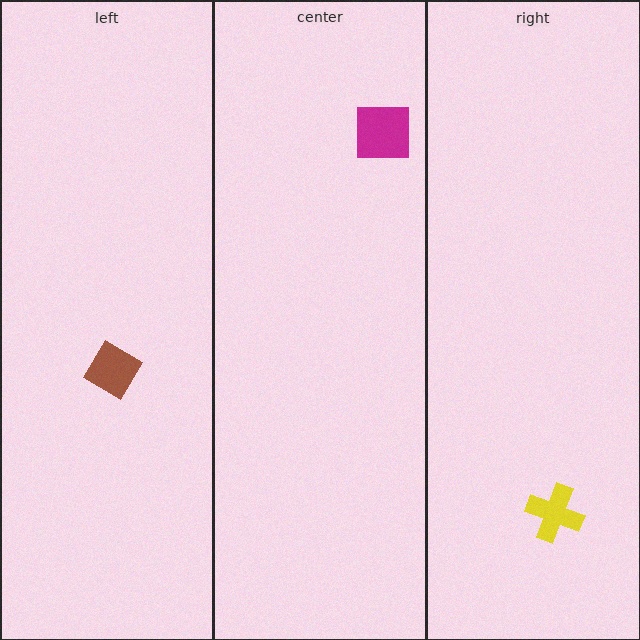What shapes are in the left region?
The brown diamond.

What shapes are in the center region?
The magenta square.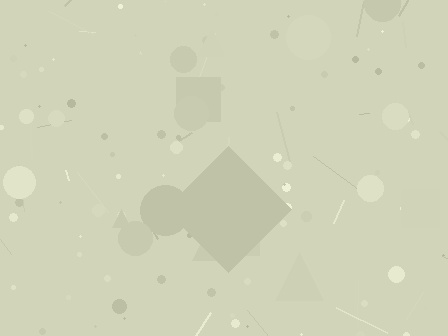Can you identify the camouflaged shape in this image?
The camouflaged shape is a diamond.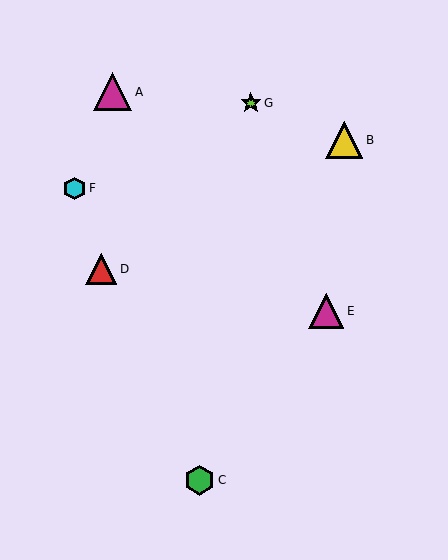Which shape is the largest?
The magenta triangle (labeled A) is the largest.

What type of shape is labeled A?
Shape A is a magenta triangle.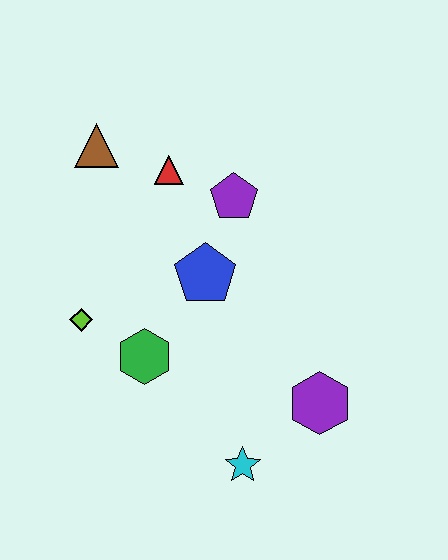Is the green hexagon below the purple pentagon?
Yes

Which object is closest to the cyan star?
The purple hexagon is closest to the cyan star.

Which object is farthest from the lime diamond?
The purple hexagon is farthest from the lime diamond.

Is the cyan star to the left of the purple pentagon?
No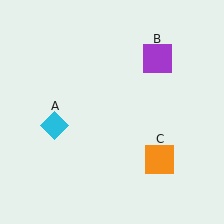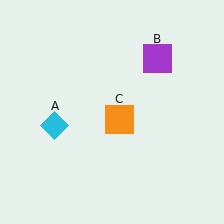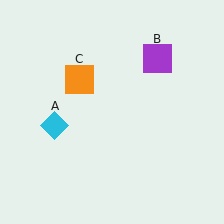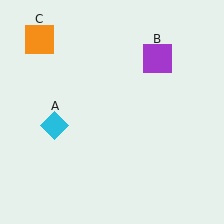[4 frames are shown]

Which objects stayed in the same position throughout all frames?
Cyan diamond (object A) and purple square (object B) remained stationary.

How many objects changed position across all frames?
1 object changed position: orange square (object C).